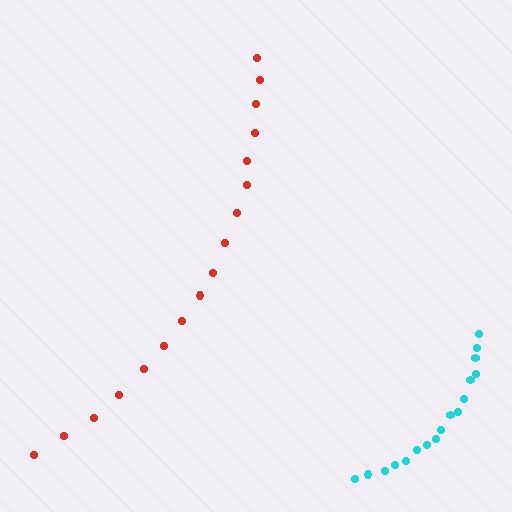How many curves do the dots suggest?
There are 2 distinct paths.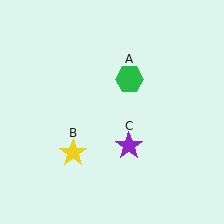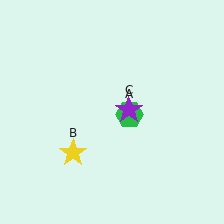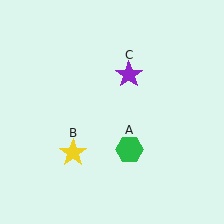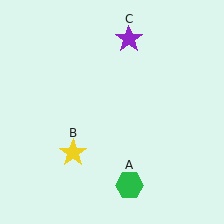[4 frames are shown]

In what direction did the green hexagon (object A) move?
The green hexagon (object A) moved down.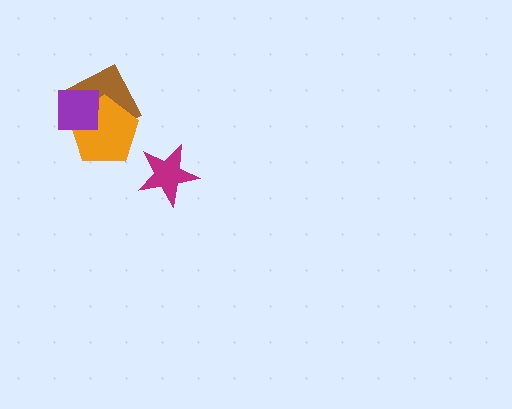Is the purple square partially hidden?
No, no other shape covers it.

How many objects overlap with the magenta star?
0 objects overlap with the magenta star.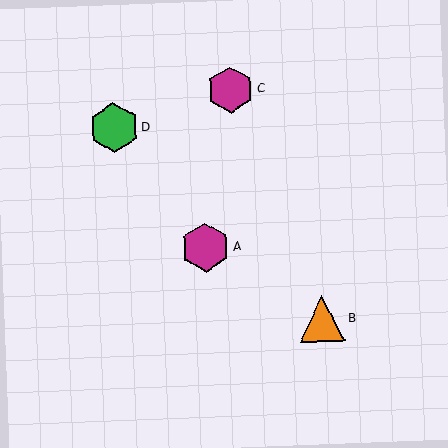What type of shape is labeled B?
Shape B is an orange triangle.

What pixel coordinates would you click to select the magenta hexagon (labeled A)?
Click at (206, 248) to select the magenta hexagon A.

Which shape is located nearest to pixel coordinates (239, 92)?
The magenta hexagon (labeled C) at (230, 90) is nearest to that location.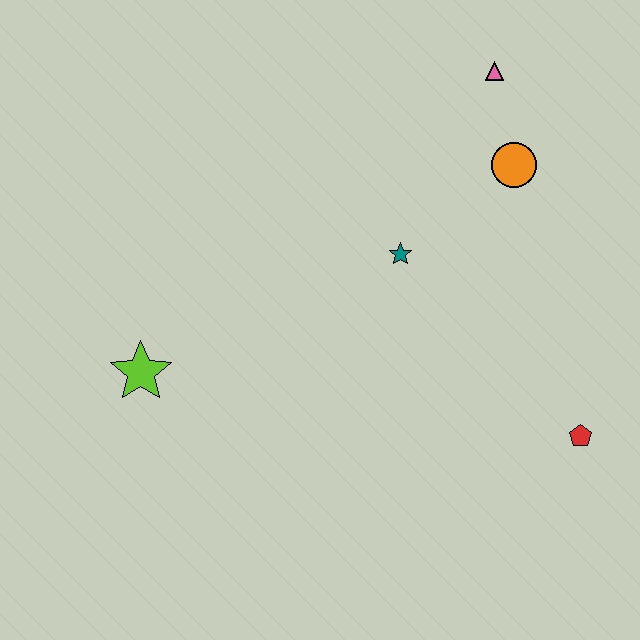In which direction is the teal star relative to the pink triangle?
The teal star is below the pink triangle.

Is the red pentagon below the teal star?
Yes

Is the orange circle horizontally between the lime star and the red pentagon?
Yes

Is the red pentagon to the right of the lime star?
Yes